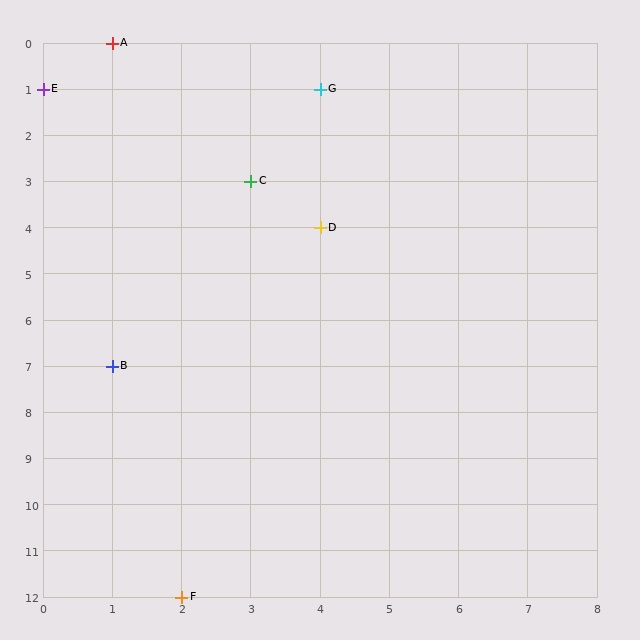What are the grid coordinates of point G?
Point G is at grid coordinates (4, 1).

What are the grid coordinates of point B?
Point B is at grid coordinates (1, 7).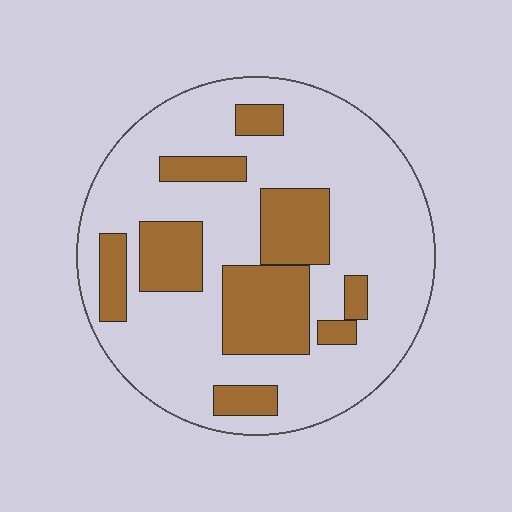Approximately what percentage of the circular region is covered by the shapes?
Approximately 30%.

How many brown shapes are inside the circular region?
9.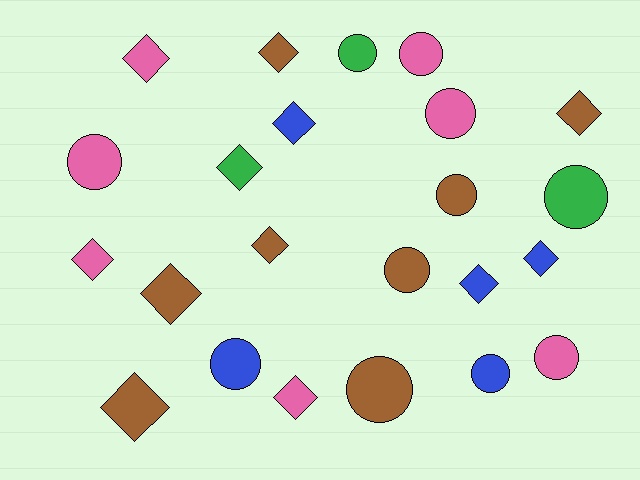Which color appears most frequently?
Brown, with 8 objects.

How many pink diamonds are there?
There are 3 pink diamonds.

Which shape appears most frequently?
Diamond, with 12 objects.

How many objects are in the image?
There are 23 objects.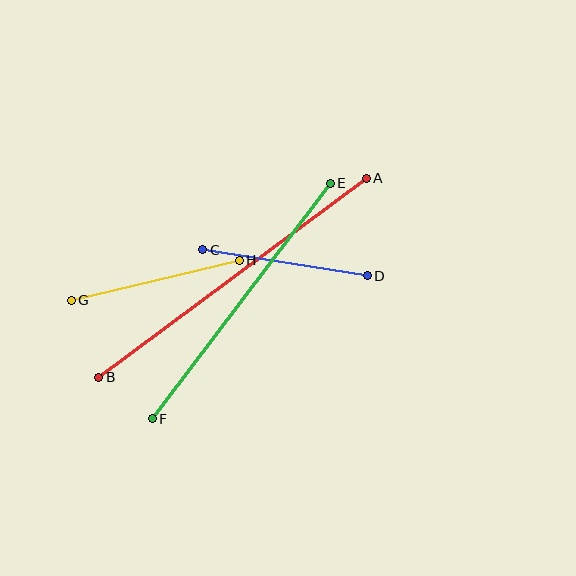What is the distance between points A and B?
The distance is approximately 333 pixels.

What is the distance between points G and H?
The distance is approximately 173 pixels.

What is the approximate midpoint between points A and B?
The midpoint is at approximately (233, 278) pixels.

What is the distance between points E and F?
The distance is approximately 295 pixels.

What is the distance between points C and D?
The distance is approximately 167 pixels.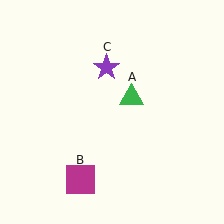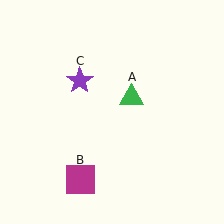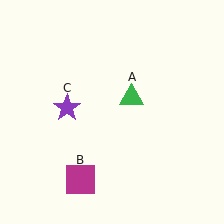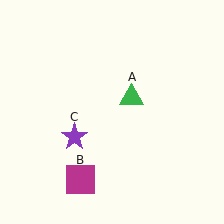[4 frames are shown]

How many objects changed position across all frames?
1 object changed position: purple star (object C).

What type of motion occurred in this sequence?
The purple star (object C) rotated counterclockwise around the center of the scene.